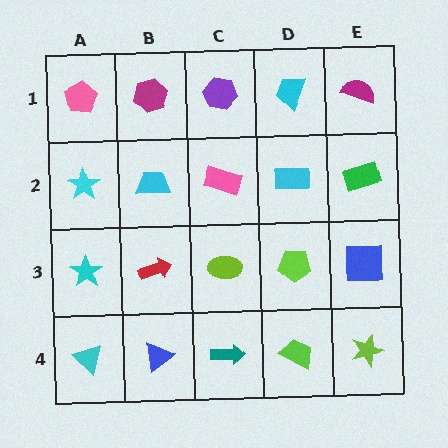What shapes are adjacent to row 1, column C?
A pink rectangle (row 2, column C), a magenta hexagon (row 1, column B), a cyan trapezoid (row 1, column D).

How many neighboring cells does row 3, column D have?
4.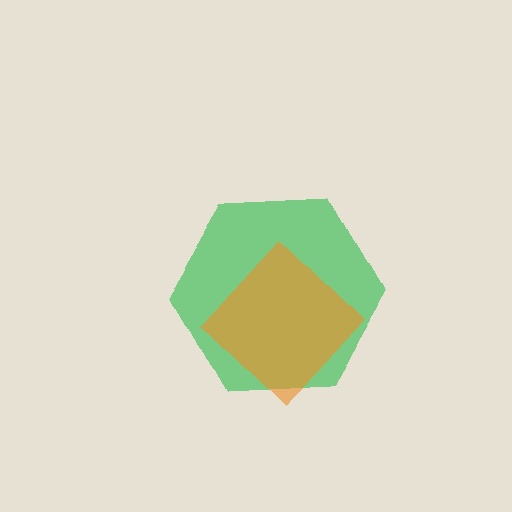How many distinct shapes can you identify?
There are 2 distinct shapes: a green hexagon, an orange diamond.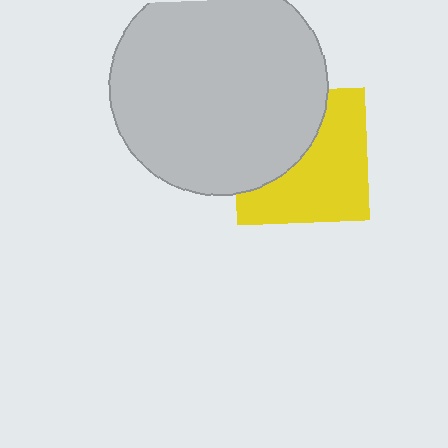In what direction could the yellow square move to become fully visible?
The yellow square could move toward the lower-right. That would shift it out from behind the light gray circle entirely.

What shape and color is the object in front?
The object in front is a light gray circle.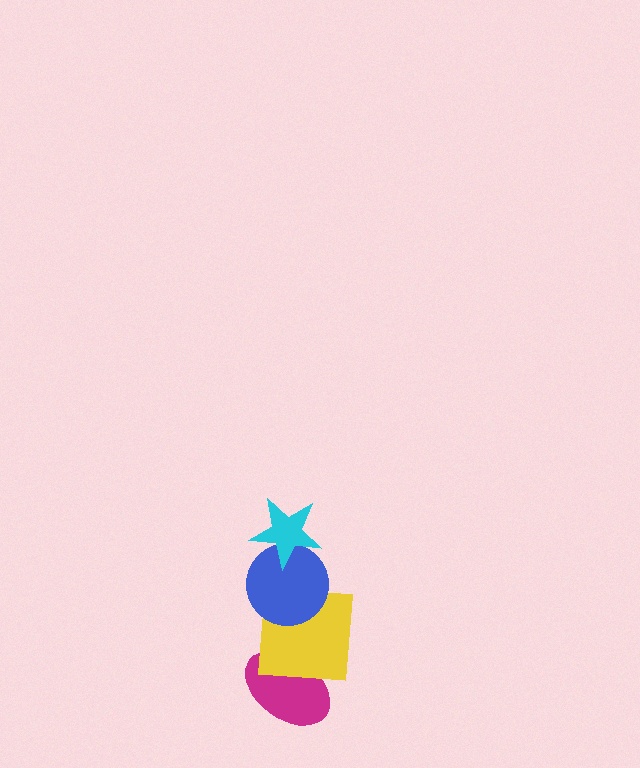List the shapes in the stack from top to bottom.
From top to bottom: the cyan star, the blue circle, the yellow square, the magenta ellipse.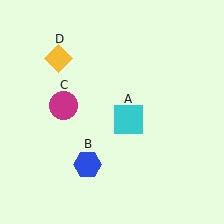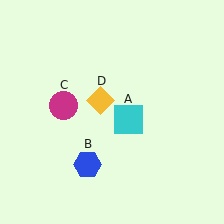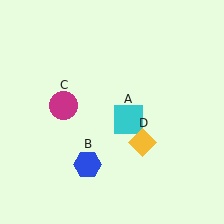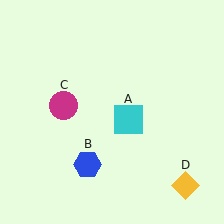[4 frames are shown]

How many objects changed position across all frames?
1 object changed position: yellow diamond (object D).